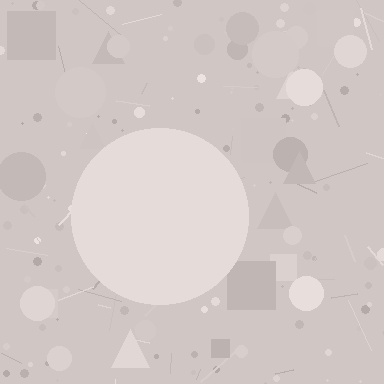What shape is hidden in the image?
A circle is hidden in the image.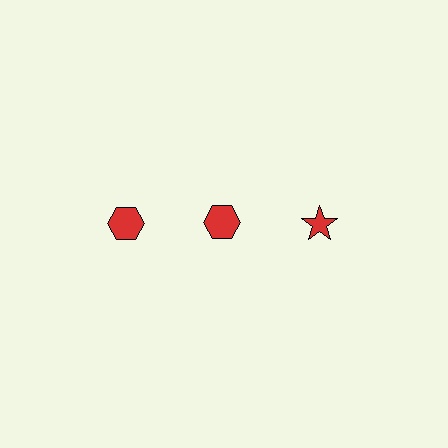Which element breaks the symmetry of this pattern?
The red star in the top row, center column breaks the symmetry. All other shapes are red hexagons.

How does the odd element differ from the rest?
It has a different shape: star instead of hexagon.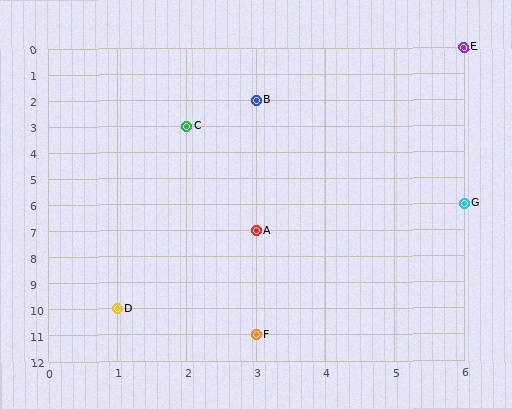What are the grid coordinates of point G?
Point G is at grid coordinates (6, 6).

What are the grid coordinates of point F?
Point F is at grid coordinates (3, 11).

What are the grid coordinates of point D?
Point D is at grid coordinates (1, 10).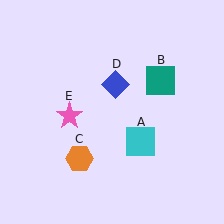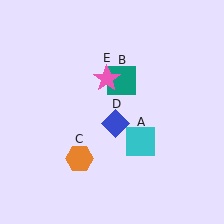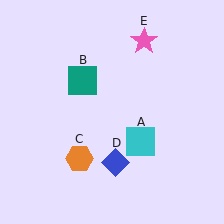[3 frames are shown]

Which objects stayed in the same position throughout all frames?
Cyan square (object A) and orange hexagon (object C) remained stationary.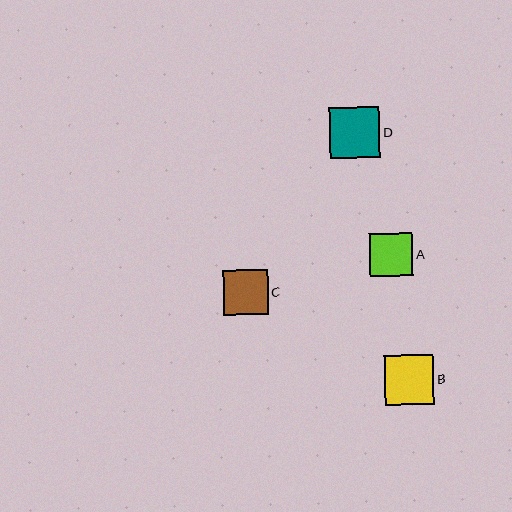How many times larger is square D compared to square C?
Square D is approximately 1.1 times the size of square C.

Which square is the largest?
Square D is the largest with a size of approximately 51 pixels.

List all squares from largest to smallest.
From largest to smallest: D, B, C, A.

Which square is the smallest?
Square A is the smallest with a size of approximately 43 pixels.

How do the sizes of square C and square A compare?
Square C and square A are approximately the same size.